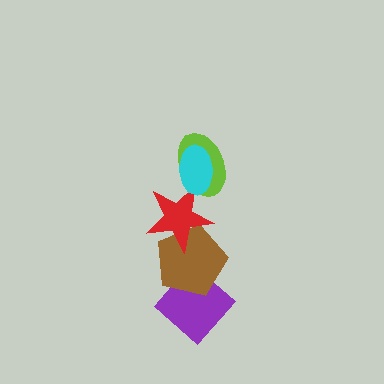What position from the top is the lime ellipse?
The lime ellipse is 2nd from the top.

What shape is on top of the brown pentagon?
The red star is on top of the brown pentagon.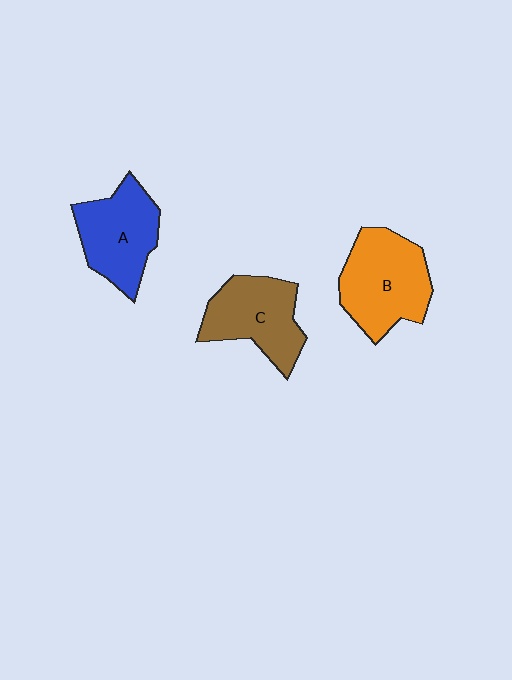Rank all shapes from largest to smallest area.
From largest to smallest: B (orange), C (brown), A (blue).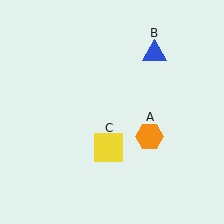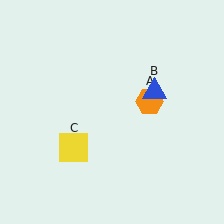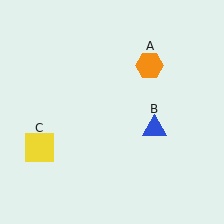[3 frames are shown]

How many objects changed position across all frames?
3 objects changed position: orange hexagon (object A), blue triangle (object B), yellow square (object C).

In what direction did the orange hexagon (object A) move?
The orange hexagon (object A) moved up.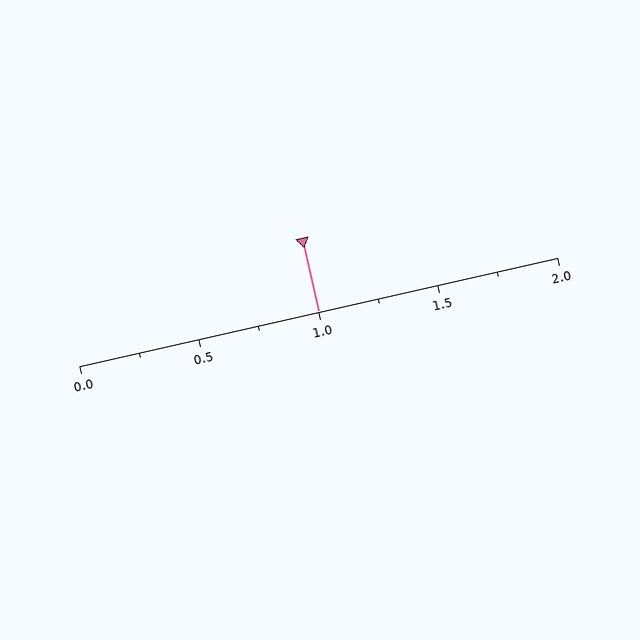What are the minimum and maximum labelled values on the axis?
The axis runs from 0.0 to 2.0.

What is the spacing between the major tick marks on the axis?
The major ticks are spaced 0.5 apart.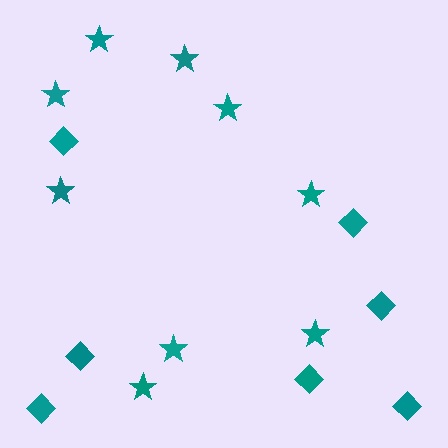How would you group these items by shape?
There are 2 groups: one group of diamonds (7) and one group of stars (9).